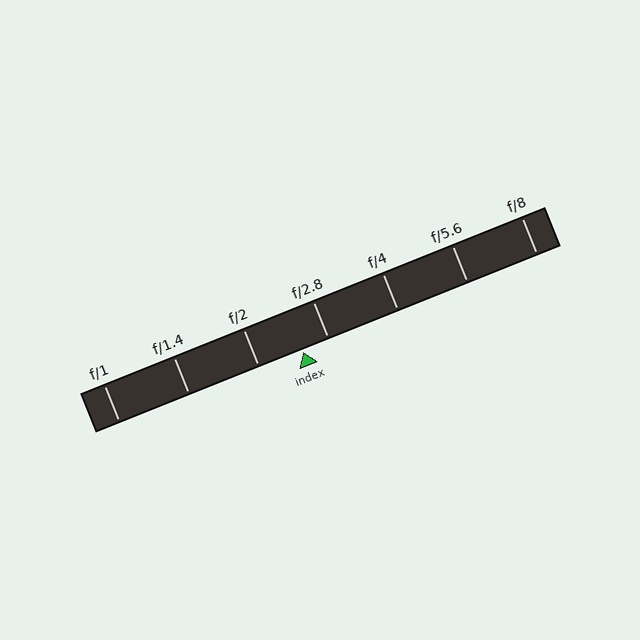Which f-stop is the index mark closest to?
The index mark is closest to f/2.8.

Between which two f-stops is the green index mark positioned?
The index mark is between f/2 and f/2.8.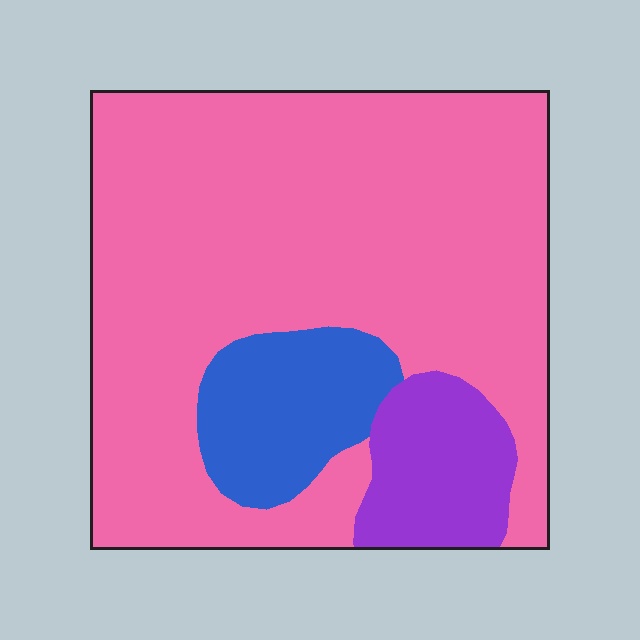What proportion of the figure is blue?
Blue takes up about one eighth (1/8) of the figure.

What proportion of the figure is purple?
Purple takes up less than a sixth of the figure.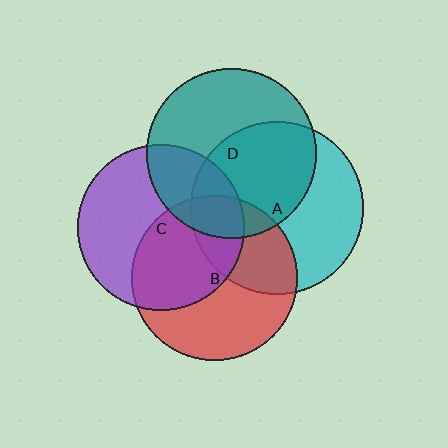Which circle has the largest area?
Circle A (cyan).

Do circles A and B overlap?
Yes.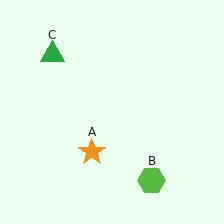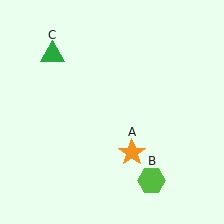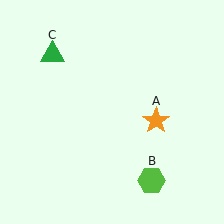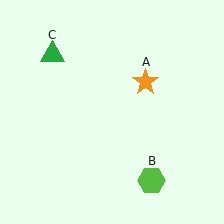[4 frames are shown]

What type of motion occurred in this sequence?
The orange star (object A) rotated counterclockwise around the center of the scene.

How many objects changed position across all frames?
1 object changed position: orange star (object A).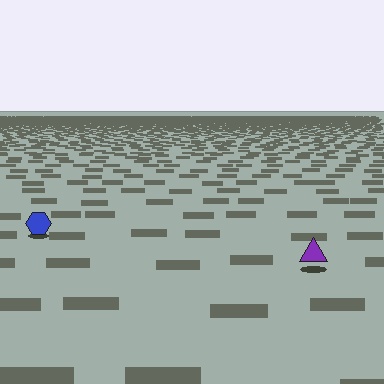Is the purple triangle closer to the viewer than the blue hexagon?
Yes. The purple triangle is closer — you can tell from the texture gradient: the ground texture is coarser near it.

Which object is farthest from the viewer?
The blue hexagon is farthest from the viewer. It appears smaller and the ground texture around it is denser.